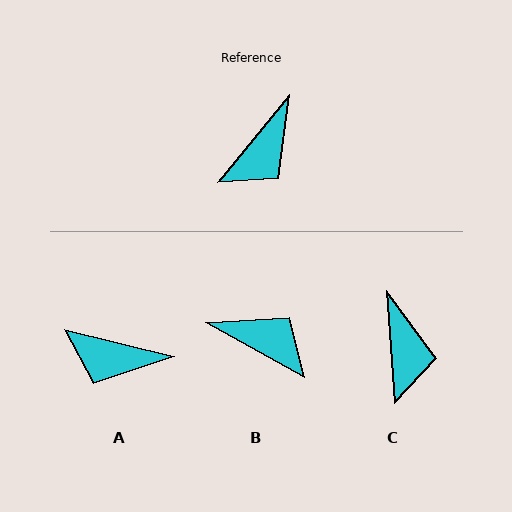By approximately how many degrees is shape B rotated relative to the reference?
Approximately 100 degrees counter-clockwise.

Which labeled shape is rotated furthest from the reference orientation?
B, about 100 degrees away.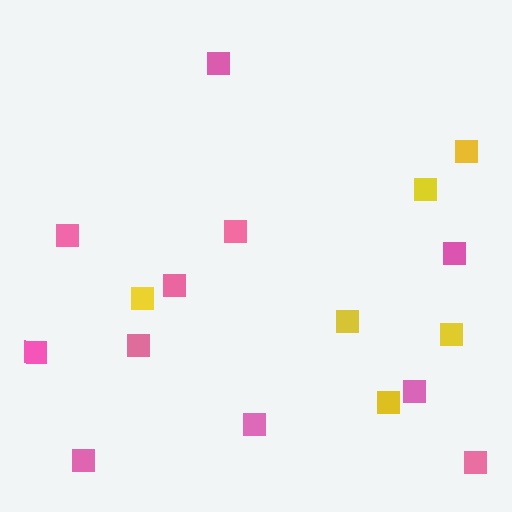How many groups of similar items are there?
There are 2 groups: one group of pink squares (11) and one group of yellow squares (6).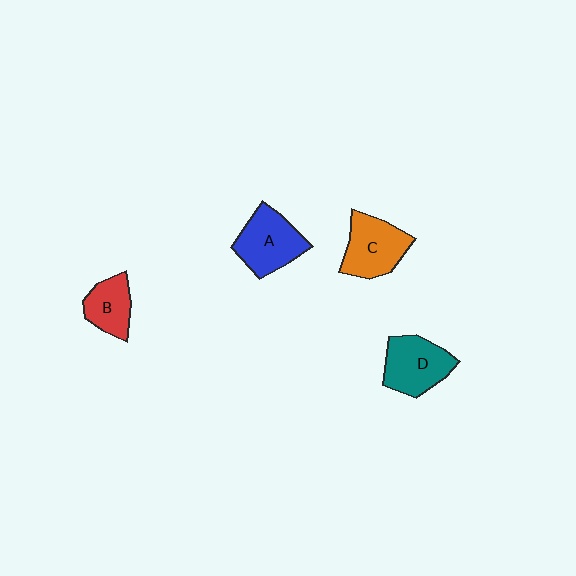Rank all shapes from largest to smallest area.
From largest to smallest: A (blue), C (orange), D (teal), B (red).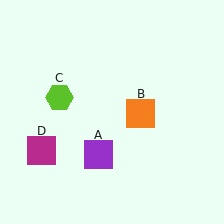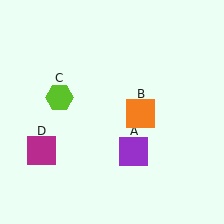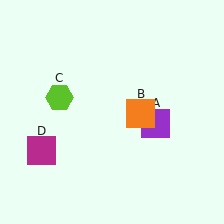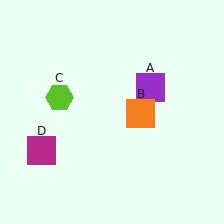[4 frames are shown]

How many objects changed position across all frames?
1 object changed position: purple square (object A).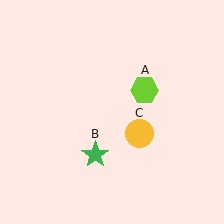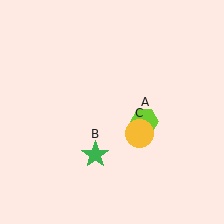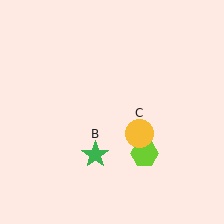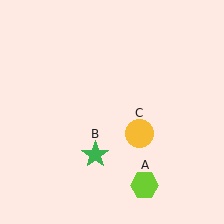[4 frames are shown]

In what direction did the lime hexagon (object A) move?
The lime hexagon (object A) moved down.